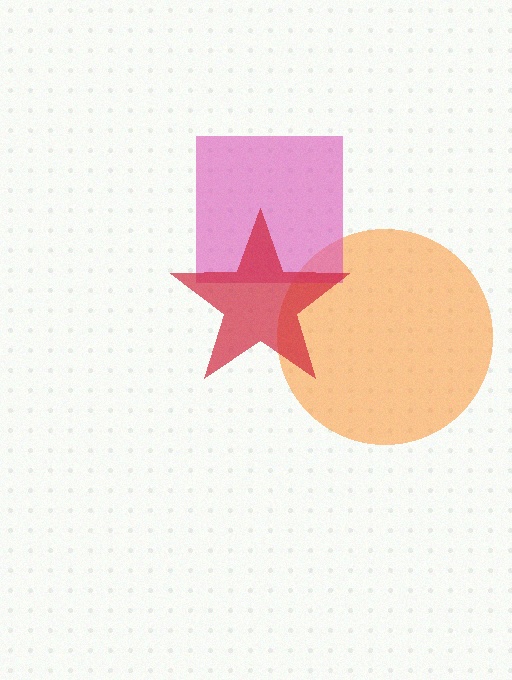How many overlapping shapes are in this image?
There are 3 overlapping shapes in the image.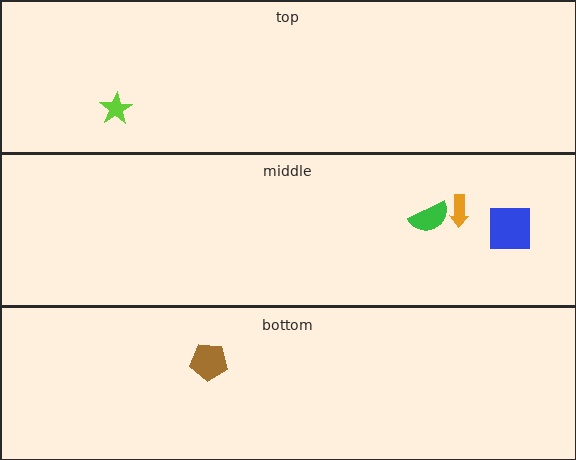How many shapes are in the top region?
1.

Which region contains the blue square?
The middle region.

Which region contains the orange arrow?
The middle region.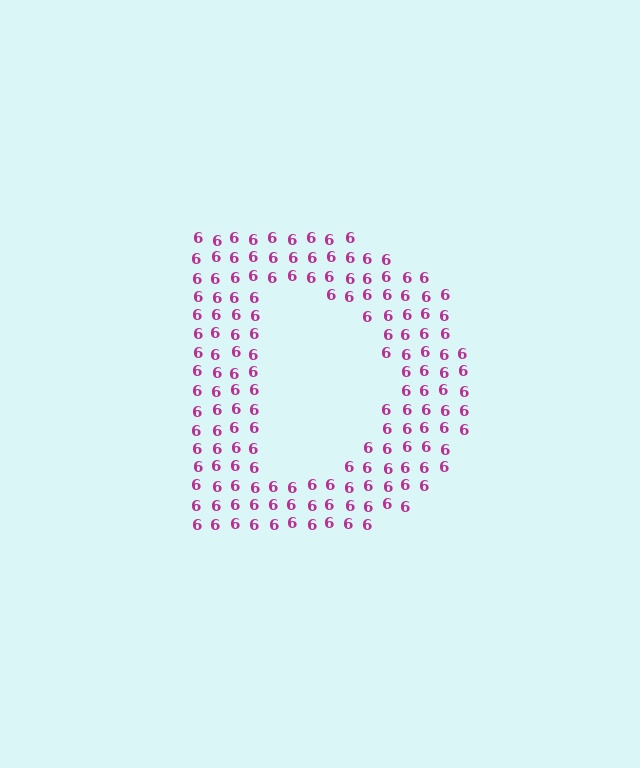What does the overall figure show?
The overall figure shows the letter D.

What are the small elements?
The small elements are digit 6's.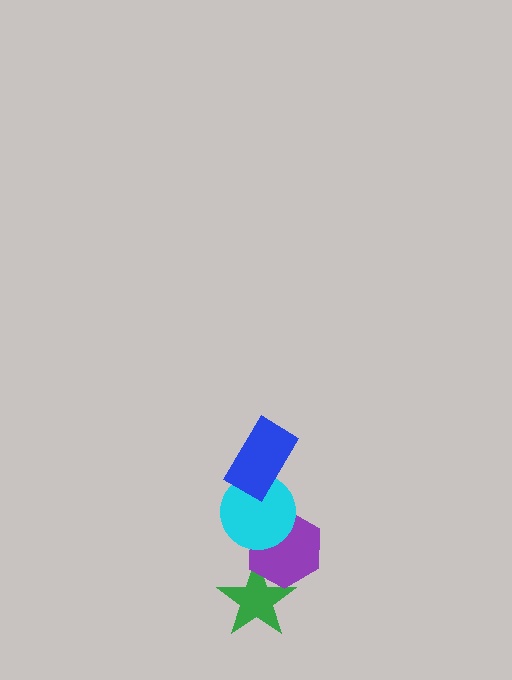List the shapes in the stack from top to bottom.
From top to bottom: the blue rectangle, the cyan circle, the purple hexagon, the green star.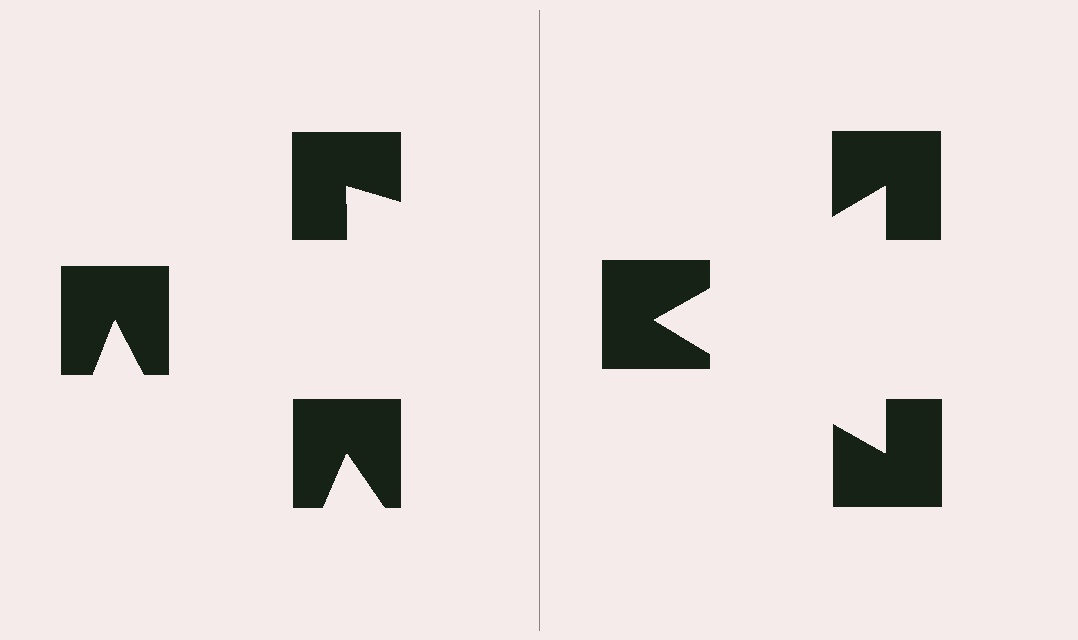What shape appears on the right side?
An illusory triangle.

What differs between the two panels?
The notched squares are positioned identically on both sides; only the wedge orientations differ. On the right they align to a triangle; on the left they are misaligned.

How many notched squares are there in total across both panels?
6 — 3 on each side.